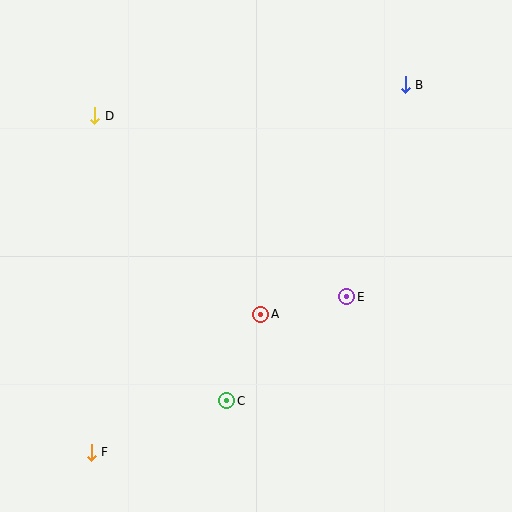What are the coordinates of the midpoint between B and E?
The midpoint between B and E is at (376, 191).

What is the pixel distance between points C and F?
The distance between C and F is 145 pixels.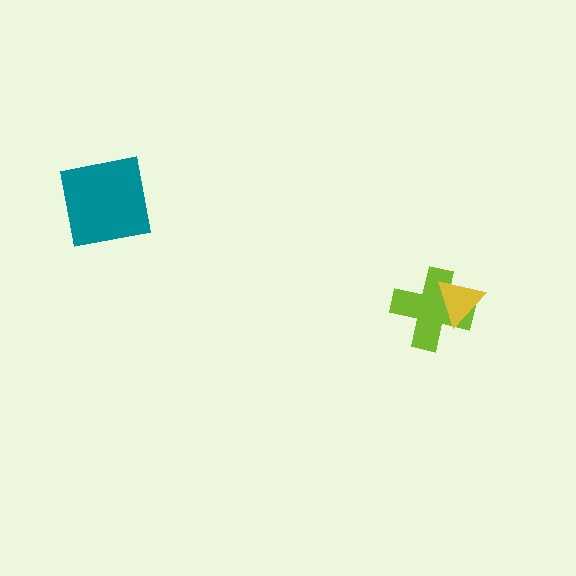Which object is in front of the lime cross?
The yellow triangle is in front of the lime cross.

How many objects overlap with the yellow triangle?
1 object overlaps with the yellow triangle.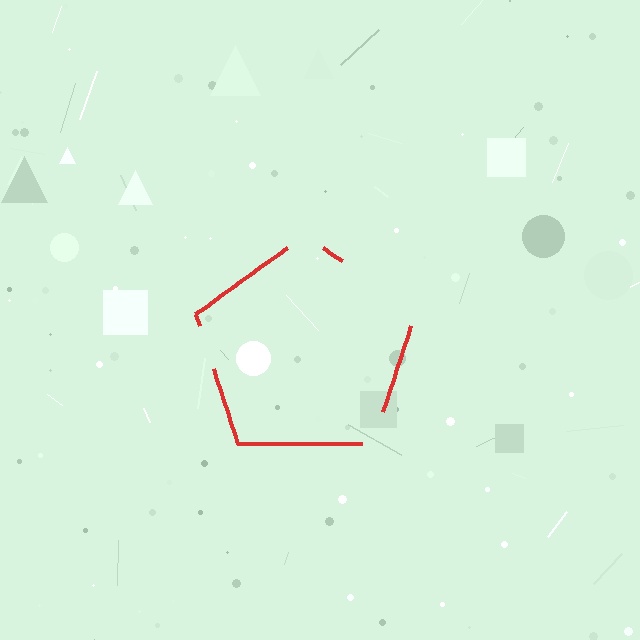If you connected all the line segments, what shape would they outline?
They would outline a pentagon.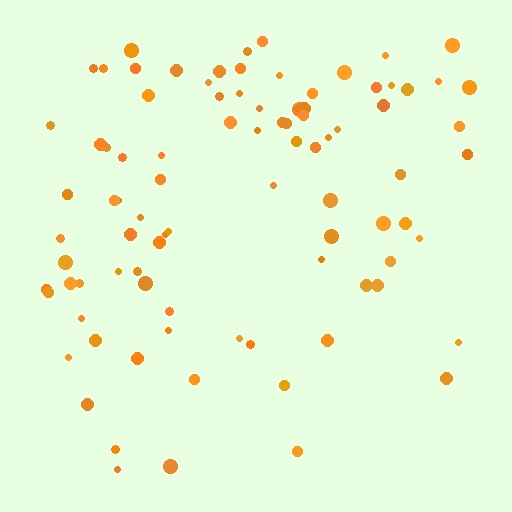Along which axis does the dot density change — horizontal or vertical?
Vertical.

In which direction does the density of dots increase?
From bottom to top, with the top side densest.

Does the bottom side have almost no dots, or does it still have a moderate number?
Still a moderate number, just noticeably fewer than the top.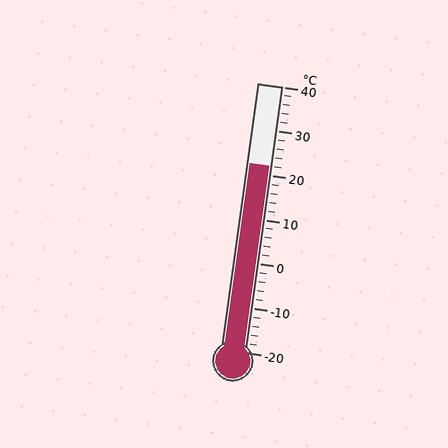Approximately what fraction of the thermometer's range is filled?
The thermometer is filled to approximately 70% of its range.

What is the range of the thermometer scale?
The thermometer scale ranges from -20°C to 40°C.